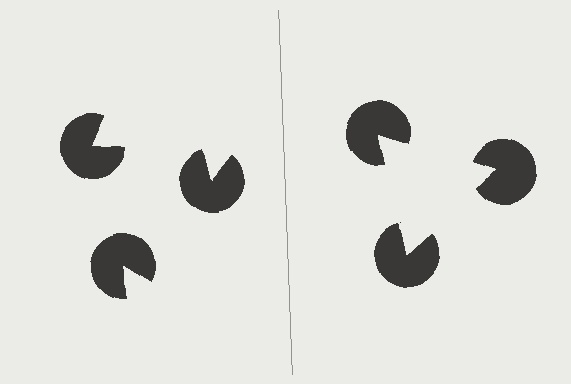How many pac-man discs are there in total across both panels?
6 — 3 on each side.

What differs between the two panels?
The pac-man discs are positioned identically on both sides; only the wedge orientations differ. On the right they align to a triangle; on the left they are misaligned.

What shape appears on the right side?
An illusory triangle.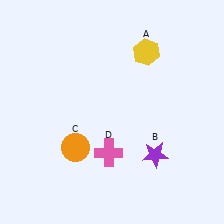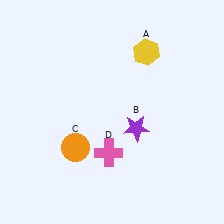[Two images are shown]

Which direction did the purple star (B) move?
The purple star (B) moved up.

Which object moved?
The purple star (B) moved up.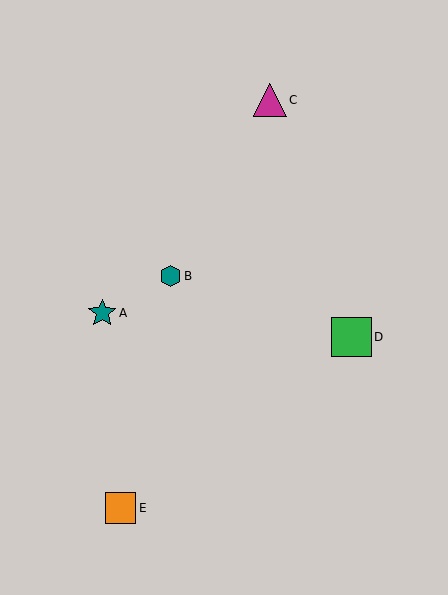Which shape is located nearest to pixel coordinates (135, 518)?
The orange square (labeled E) at (121, 508) is nearest to that location.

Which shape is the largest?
The green square (labeled D) is the largest.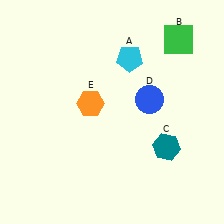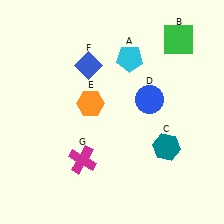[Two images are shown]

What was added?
A blue diamond (F), a magenta cross (G) were added in Image 2.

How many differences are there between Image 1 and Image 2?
There are 2 differences between the two images.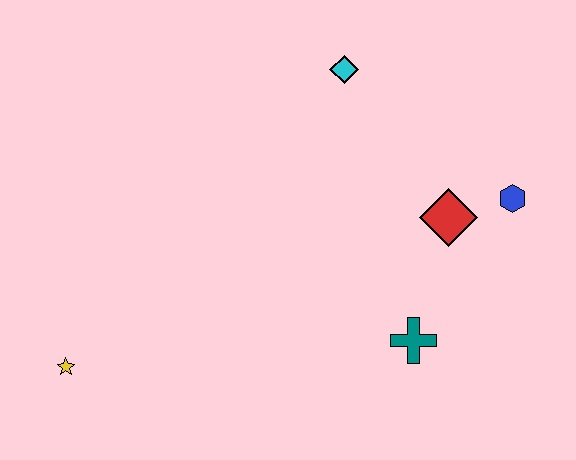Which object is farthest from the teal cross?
The yellow star is farthest from the teal cross.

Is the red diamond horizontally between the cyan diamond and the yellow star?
No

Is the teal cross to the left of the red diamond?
Yes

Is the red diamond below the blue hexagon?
Yes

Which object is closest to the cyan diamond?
The red diamond is closest to the cyan diamond.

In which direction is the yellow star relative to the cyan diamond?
The yellow star is below the cyan diamond.